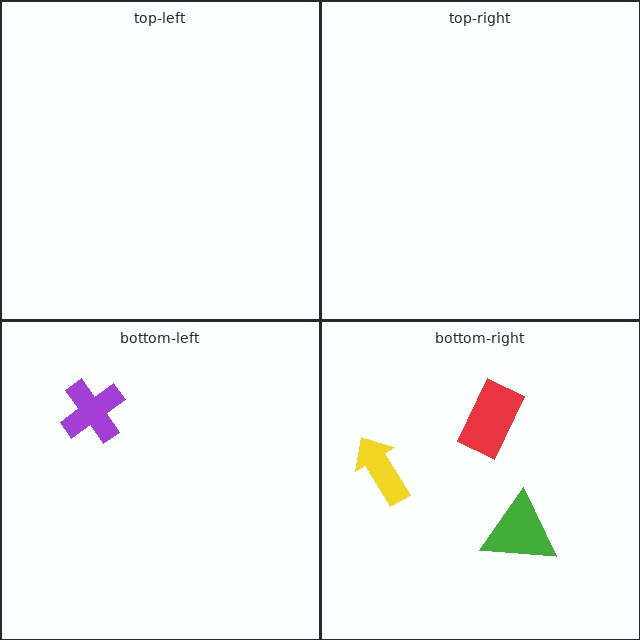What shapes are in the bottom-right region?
The green triangle, the yellow arrow, the red rectangle.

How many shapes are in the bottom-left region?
1.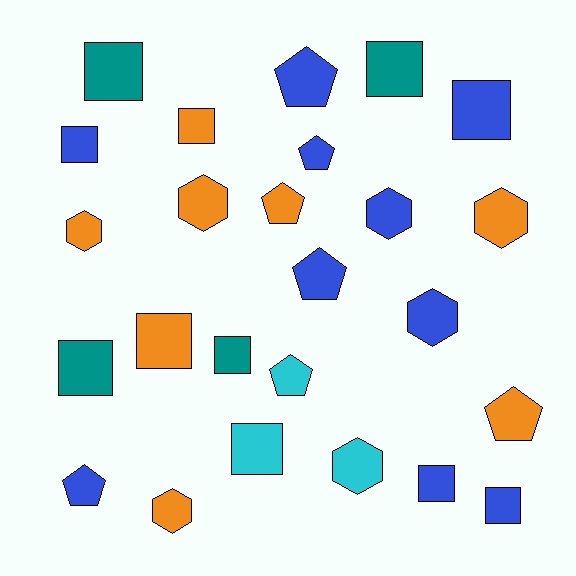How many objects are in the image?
There are 25 objects.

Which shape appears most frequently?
Square, with 11 objects.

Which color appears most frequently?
Blue, with 10 objects.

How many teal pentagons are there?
There are no teal pentagons.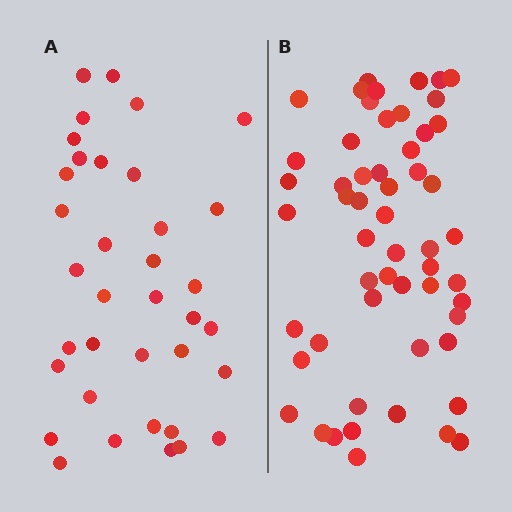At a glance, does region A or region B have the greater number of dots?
Region B (the right region) has more dots.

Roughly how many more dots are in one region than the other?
Region B has approximately 20 more dots than region A.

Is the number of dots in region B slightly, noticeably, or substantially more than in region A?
Region B has substantially more. The ratio is roughly 1.5 to 1.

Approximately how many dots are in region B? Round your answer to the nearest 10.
About 60 dots. (The exact count is 55, which rounds to 60.)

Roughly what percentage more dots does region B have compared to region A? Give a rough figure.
About 55% more.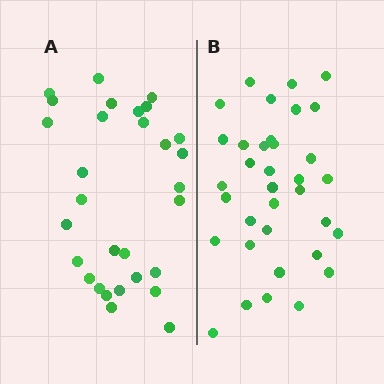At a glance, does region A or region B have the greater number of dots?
Region B (the right region) has more dots.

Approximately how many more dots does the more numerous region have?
Region B has about 5 more dots than region A.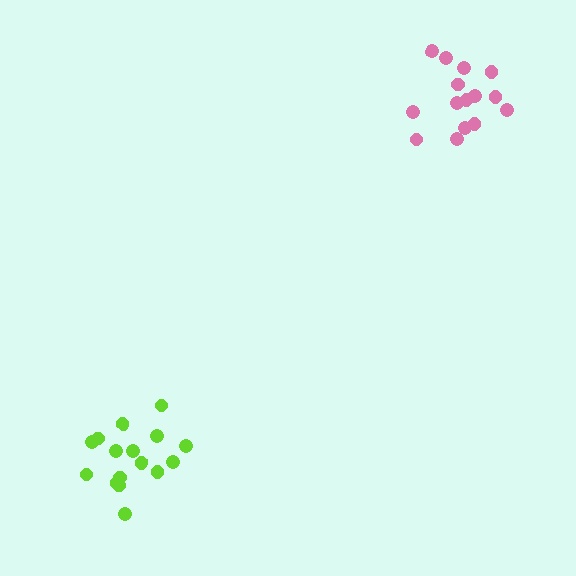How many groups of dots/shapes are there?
There are 2 groups.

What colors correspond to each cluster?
The clusters are colored: pink, lime.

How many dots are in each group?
Group 1: 15 dots, Group 2: 16 dots (31 total).